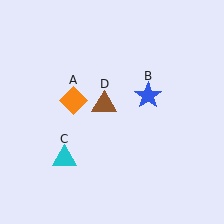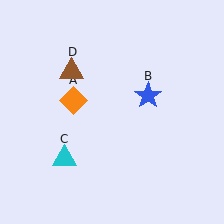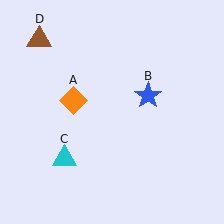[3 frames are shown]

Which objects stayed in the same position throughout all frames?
Orange diamond (object A) and blue star (object B) and cyan triangle (object C) remained stationary.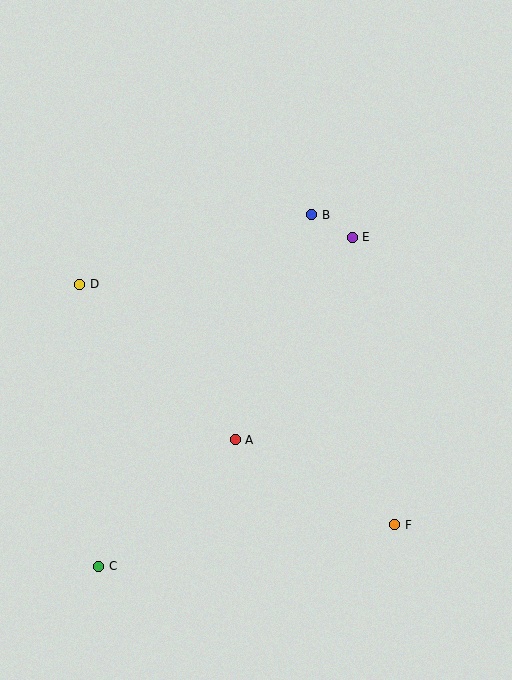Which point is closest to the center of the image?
Point A at (235, 440) is closest to the center.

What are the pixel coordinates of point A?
Point A is at (235, 440).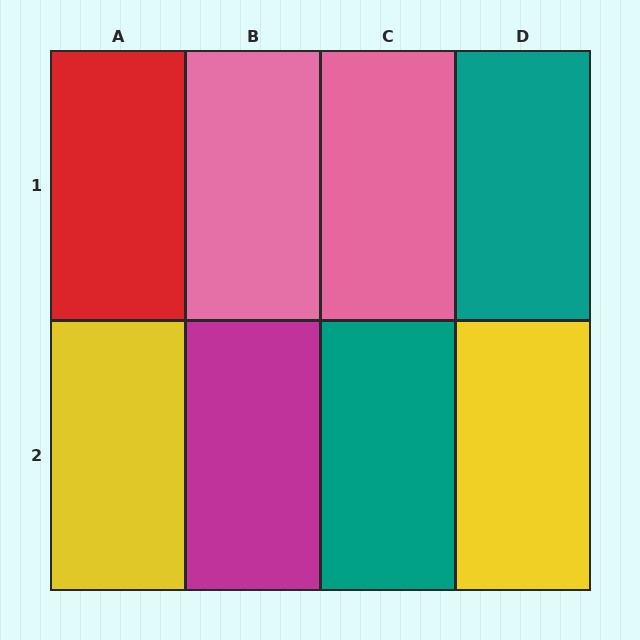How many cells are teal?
2 cells are teal.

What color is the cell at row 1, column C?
Pink.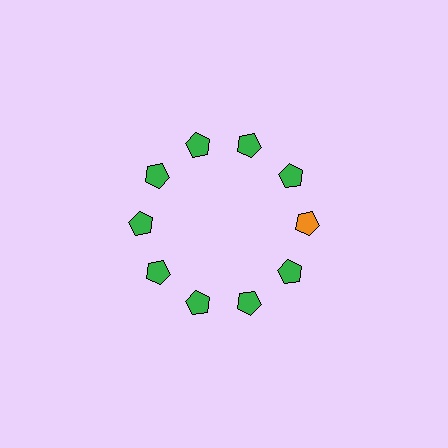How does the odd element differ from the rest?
It has a different color: orange instead of green.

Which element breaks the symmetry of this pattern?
The orange pentagon at roughly the 3 o'clock position breaks the symmetry. All other shapes are green pentagons.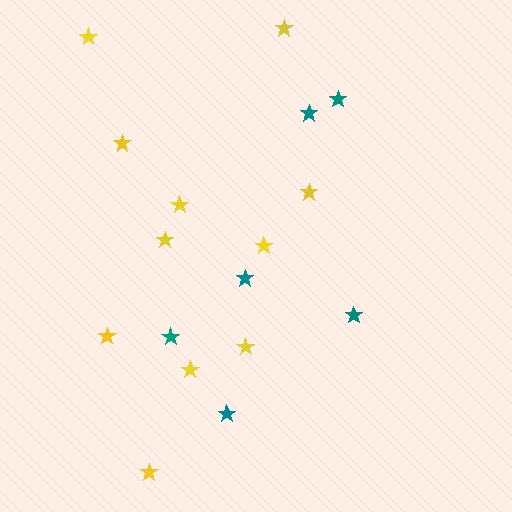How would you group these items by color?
There are 2 groups: one group of yellow stars (11) and one group of teal stars (6).